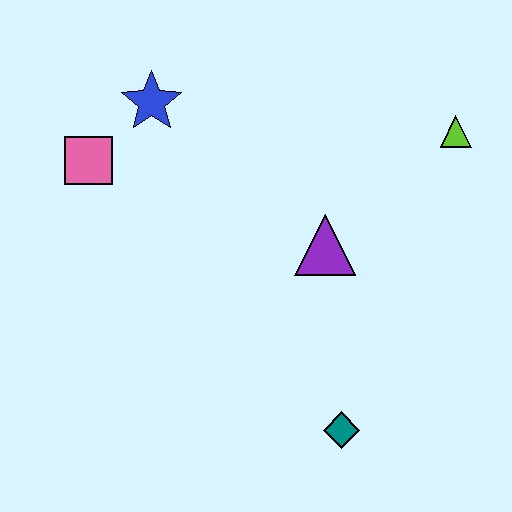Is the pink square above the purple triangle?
Yes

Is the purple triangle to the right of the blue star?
Yes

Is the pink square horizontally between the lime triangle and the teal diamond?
No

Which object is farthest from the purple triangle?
The pink square is farthest from the purple triangle.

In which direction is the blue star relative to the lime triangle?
The blue star is to the left of the lime triangle.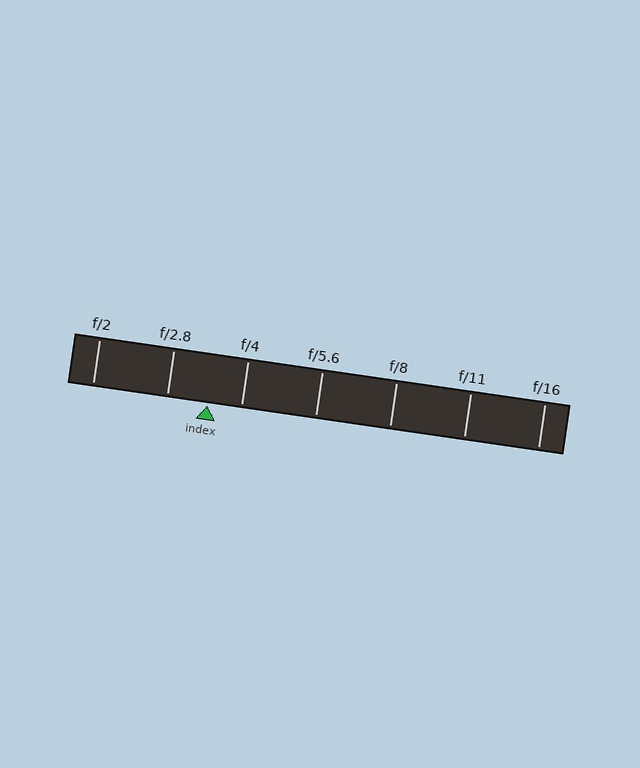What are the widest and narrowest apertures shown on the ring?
The widest aperture shown is f/2 and the narrowest is f/16.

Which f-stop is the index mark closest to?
The index mark is closest to f/4.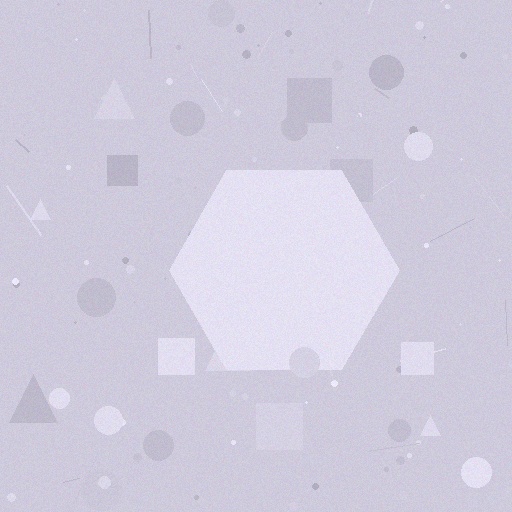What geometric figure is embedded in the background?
A hexagon is embedded in the background.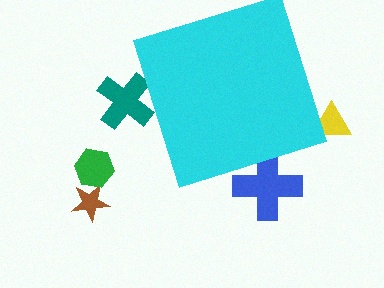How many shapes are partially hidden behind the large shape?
3 shapes are partially hidden.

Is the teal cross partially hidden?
Yes, the teal cross is partially hidden behind the cyan diamond.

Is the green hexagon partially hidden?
No, the green hexagon is fully visible.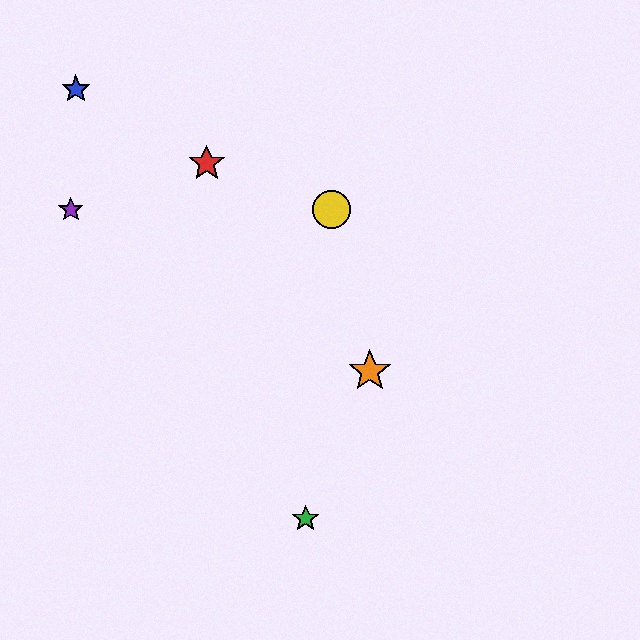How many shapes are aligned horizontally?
2 shapes (the yellow circle, the purple star) are aligned horizontally.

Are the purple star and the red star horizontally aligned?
No, the purple star is at y≈210 and the red star is at y≈163.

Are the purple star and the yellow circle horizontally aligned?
Yes, both are at y≈210.